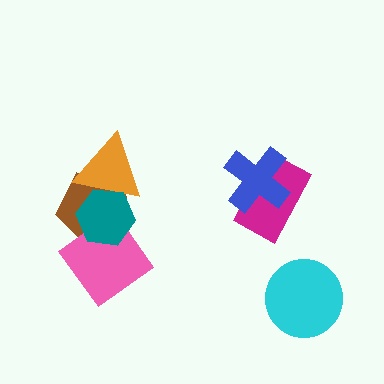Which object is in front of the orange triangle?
The teal hexagon is in front of the orange triangle.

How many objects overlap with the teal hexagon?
3 objects overlap with the teal hexagon.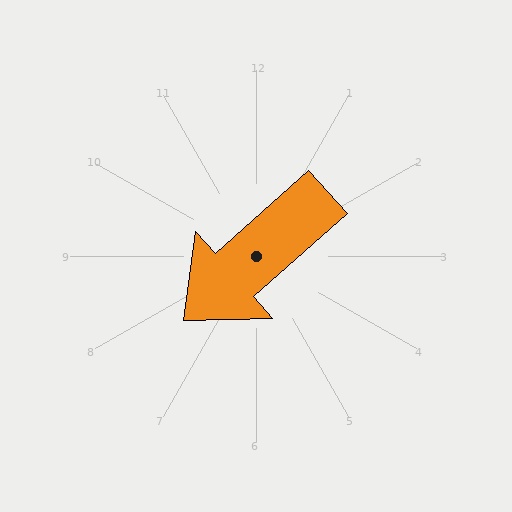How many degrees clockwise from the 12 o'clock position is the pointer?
Approximately 228 degrees.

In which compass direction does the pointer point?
Southwest.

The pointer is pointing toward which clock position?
Roughly 8 o'clock.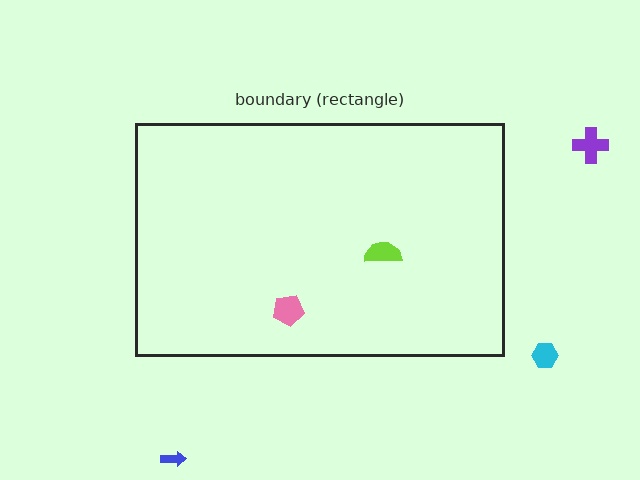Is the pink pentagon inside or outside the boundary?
Inside.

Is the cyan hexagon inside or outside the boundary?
Outside.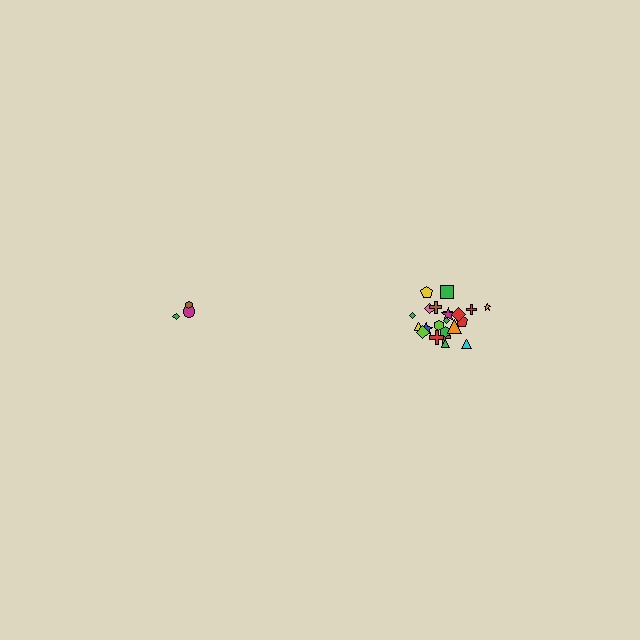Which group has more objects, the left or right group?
The right group.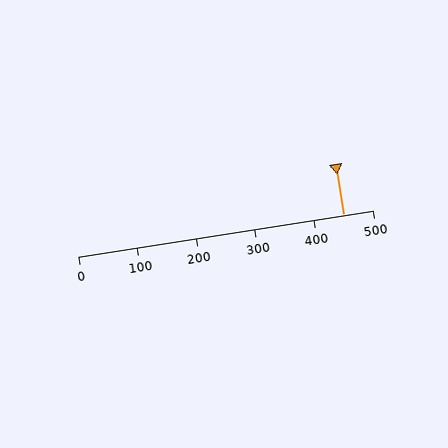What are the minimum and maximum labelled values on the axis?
The axis runs from 0 to 500.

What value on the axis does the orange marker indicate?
The marker indicates approximately 450.